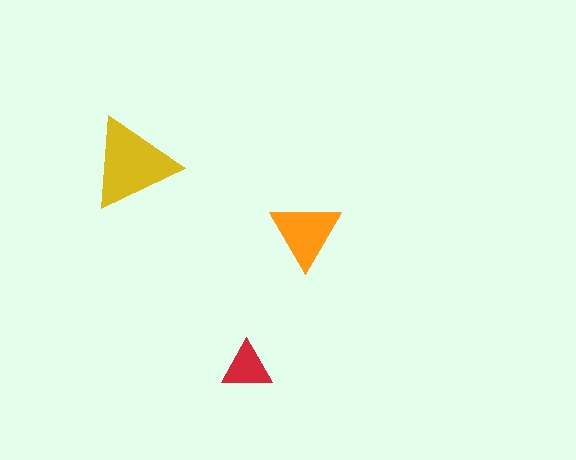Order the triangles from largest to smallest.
the yellow one, the orange one, the red one.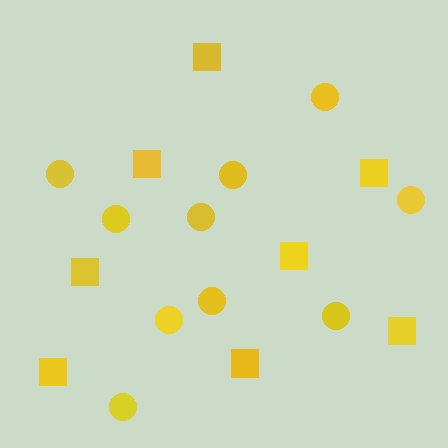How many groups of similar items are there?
There are 2 groups: one group of squares (8) and one group of circles (10).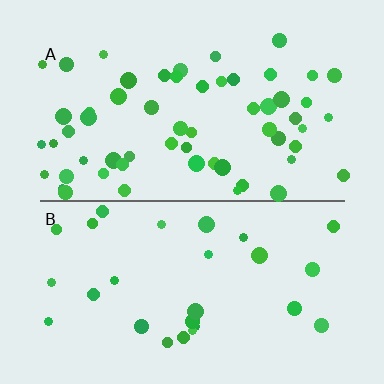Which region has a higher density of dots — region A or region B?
A (the top).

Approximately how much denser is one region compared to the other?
Approximately 2.2× — region A over region B.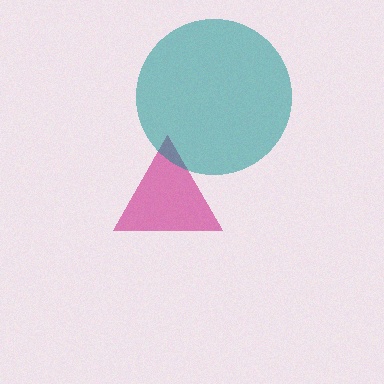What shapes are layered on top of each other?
The layered shapes are: a magenta triangle, a teal circle.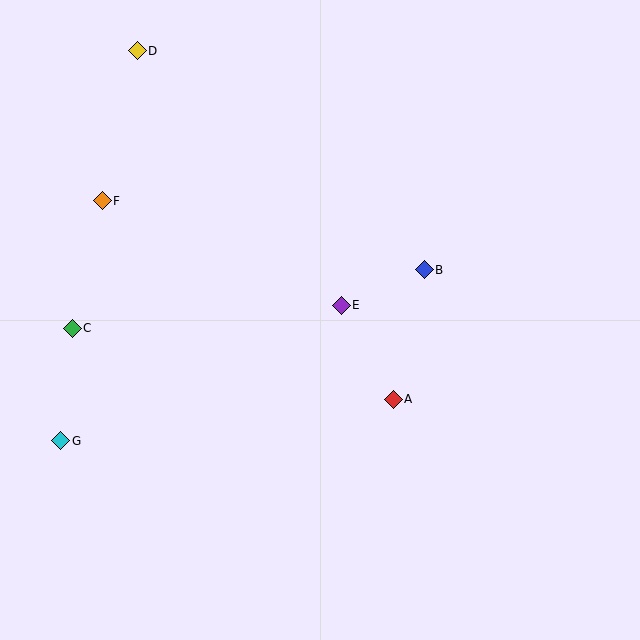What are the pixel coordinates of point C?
Point C is at (72, 328).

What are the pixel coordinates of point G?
Point G is at (61, 441).